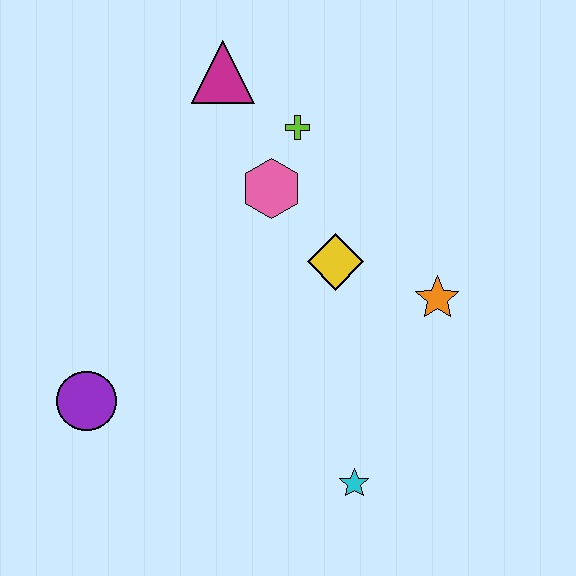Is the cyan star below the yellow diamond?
Yes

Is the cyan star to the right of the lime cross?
Yes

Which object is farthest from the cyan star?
The magenta triangle is farthest from the cyan star.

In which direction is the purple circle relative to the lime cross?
The purple circle is below the lime cross.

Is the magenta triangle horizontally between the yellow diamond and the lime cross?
No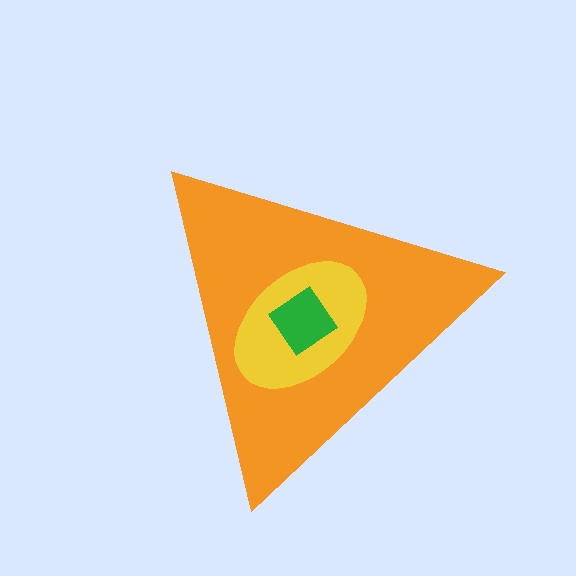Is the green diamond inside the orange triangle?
Yes.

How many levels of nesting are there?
3.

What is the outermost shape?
The orange triangle.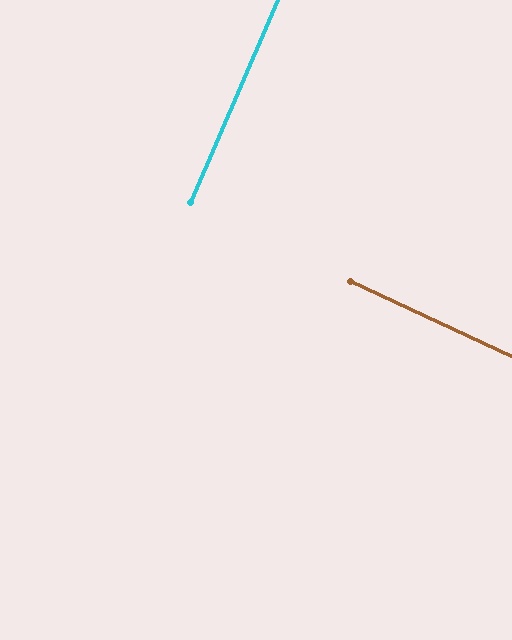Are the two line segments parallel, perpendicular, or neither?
Perpendicular — they meet at approximately 88°.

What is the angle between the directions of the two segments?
Approximately 88 degrees.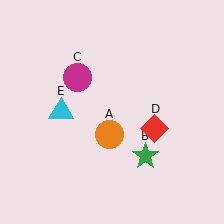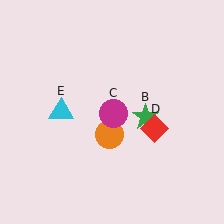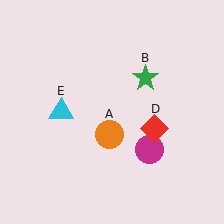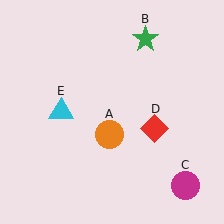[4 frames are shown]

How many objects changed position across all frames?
2 objects changed position: green star (object B), magenta circle (object C).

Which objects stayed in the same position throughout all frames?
Orange circle (object A) and red diamond (object D) and cyan triangle (object E) remained stationary.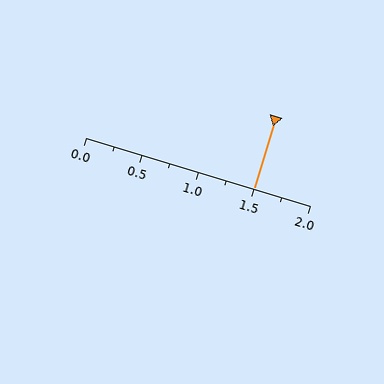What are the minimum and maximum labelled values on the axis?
The axis runs from 0.0 to 2.0.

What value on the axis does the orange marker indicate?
The marker indicates approximately 1.5.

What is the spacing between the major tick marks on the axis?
The major ticks are spaced 0.5 apart.